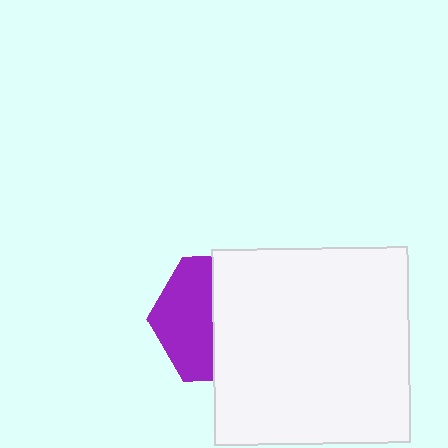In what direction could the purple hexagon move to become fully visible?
The purple hexagon could move left. That would shift it out from behind the white square entirely.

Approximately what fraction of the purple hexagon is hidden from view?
Roughly 55% of the purple hexagon is hidden behind the white square.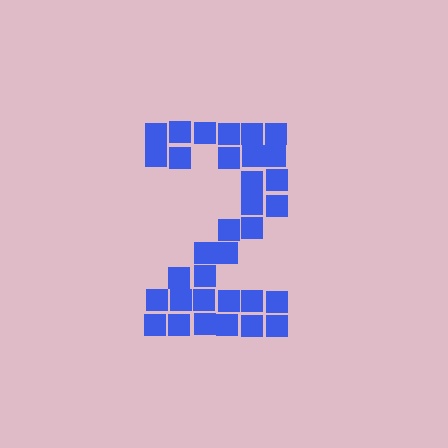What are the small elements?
The small elements are squares.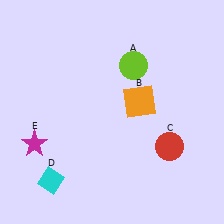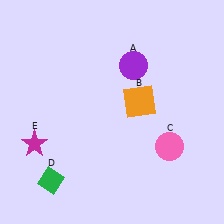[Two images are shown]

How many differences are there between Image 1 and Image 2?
There are 3 differences between the two images.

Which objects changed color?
A changed from lime to purple. C changed from red to pink. D changed from cyan to green.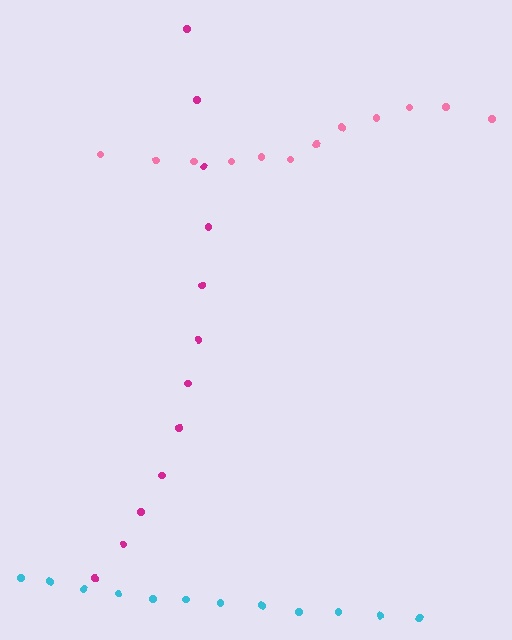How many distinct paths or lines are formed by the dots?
There are 3 distinct paths.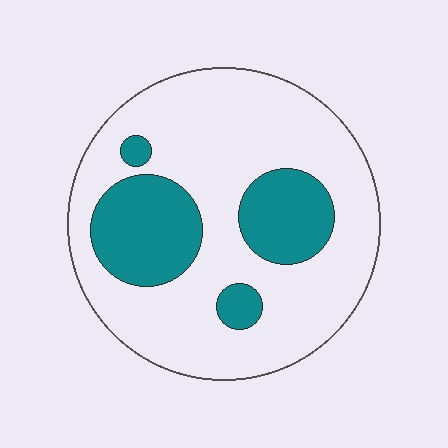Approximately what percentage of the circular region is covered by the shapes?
Approximately 25%.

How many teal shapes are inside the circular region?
4.